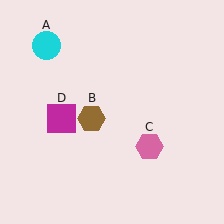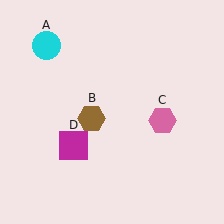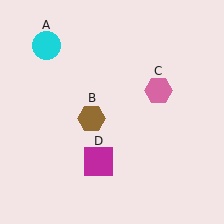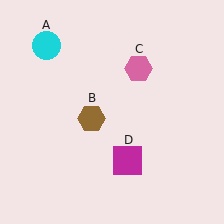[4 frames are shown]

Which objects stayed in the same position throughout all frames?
Cyan circle (object A) and brown hexagon (object B) remained stationary.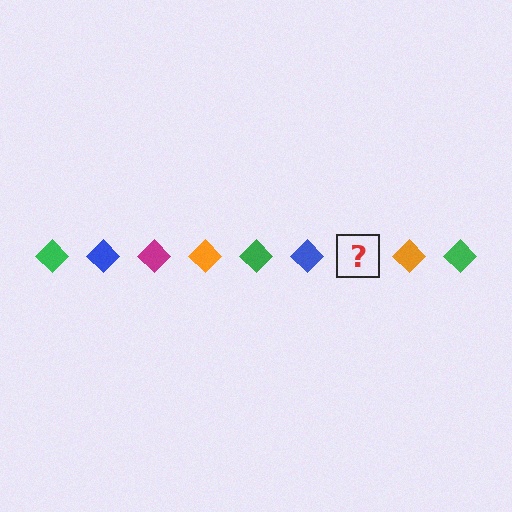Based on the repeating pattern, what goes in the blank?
The blank should be a magenta diamond.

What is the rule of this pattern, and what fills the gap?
The rule is that the pattern cycles through green, blue, magenta, orange diamonds. The gap should be filled with a magenta diamond.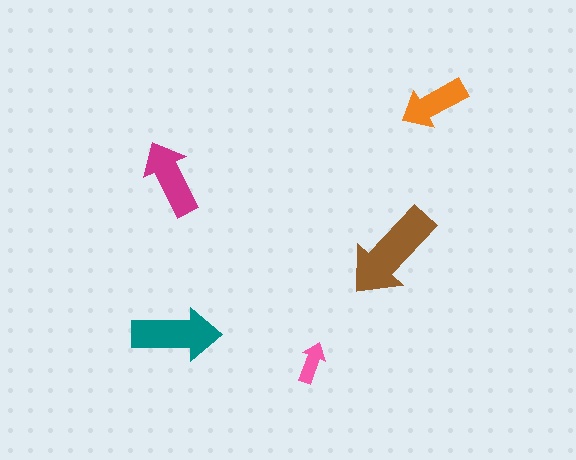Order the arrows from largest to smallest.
the brown one, the teal one, the magenta one, the orange one, the pink one.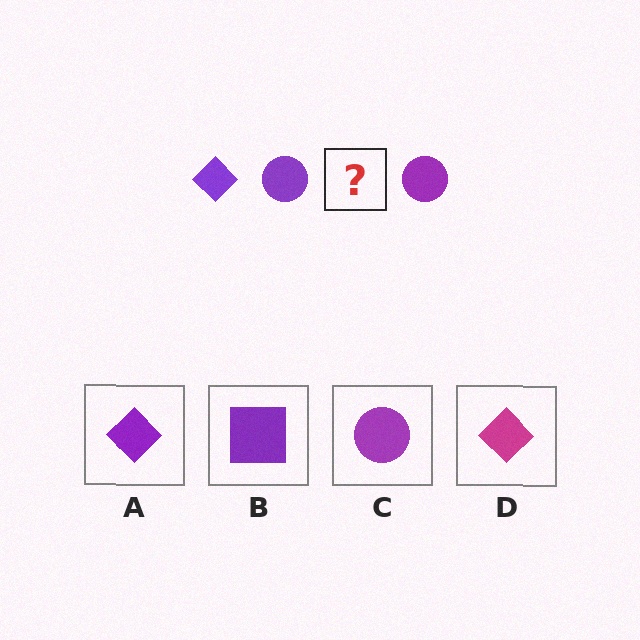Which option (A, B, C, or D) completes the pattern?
A.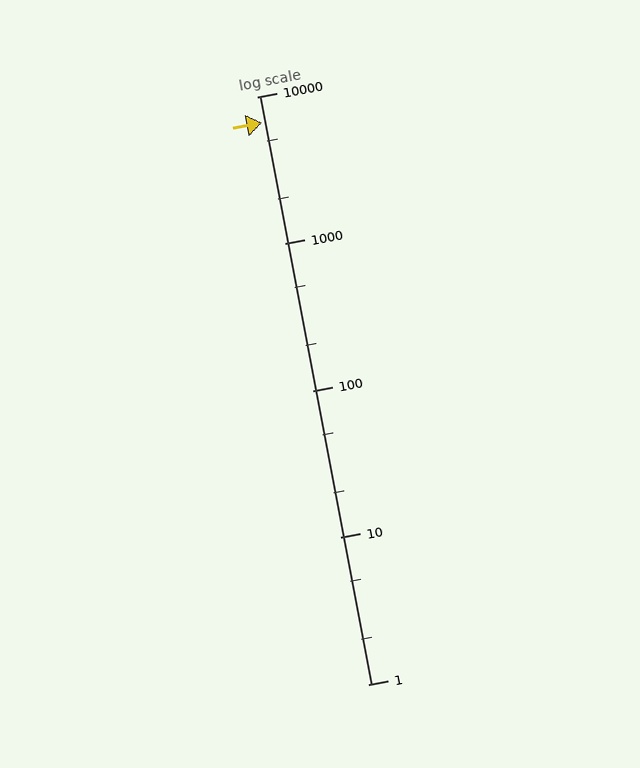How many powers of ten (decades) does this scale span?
The scale spans 4 decades, from 1 to 10000.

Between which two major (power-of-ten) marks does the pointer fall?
The pointer is between 1000 and 10000.